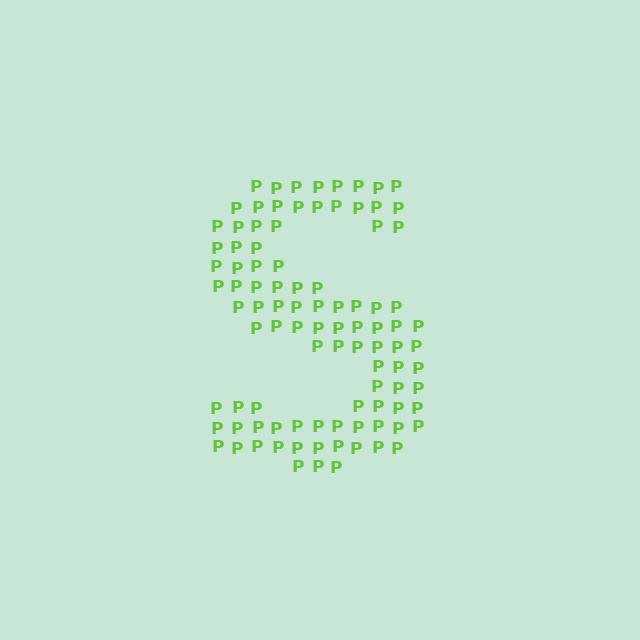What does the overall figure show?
The overall figure shows the letter S.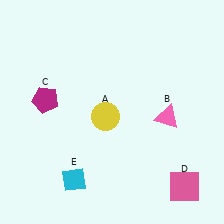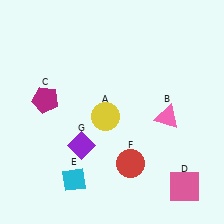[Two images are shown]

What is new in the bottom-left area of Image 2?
A purple diamond (G) was added in the bottom-left area of Image 2.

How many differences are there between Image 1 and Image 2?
There are 2 differences between the two images.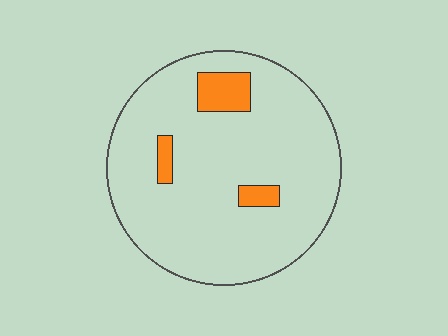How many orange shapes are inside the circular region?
3.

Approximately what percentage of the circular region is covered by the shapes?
Approximately 10%.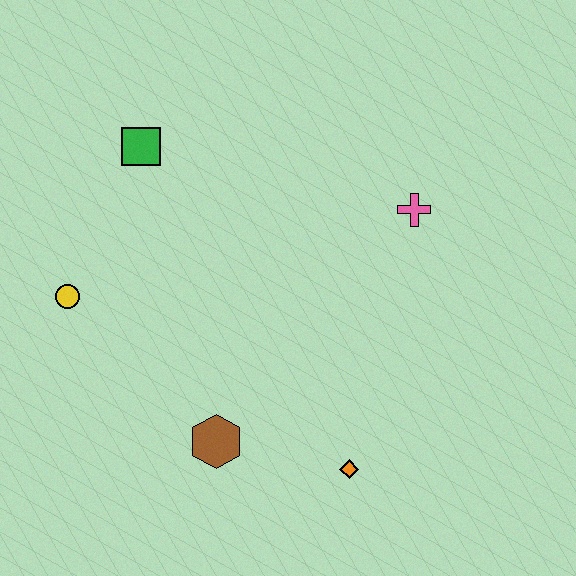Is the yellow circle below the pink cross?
Yes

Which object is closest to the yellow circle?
The green square is closest to the yellow circle.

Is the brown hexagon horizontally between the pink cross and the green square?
Yes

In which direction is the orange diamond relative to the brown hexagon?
The orange diamond is to the right of the brown hexagon.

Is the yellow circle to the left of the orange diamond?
Yes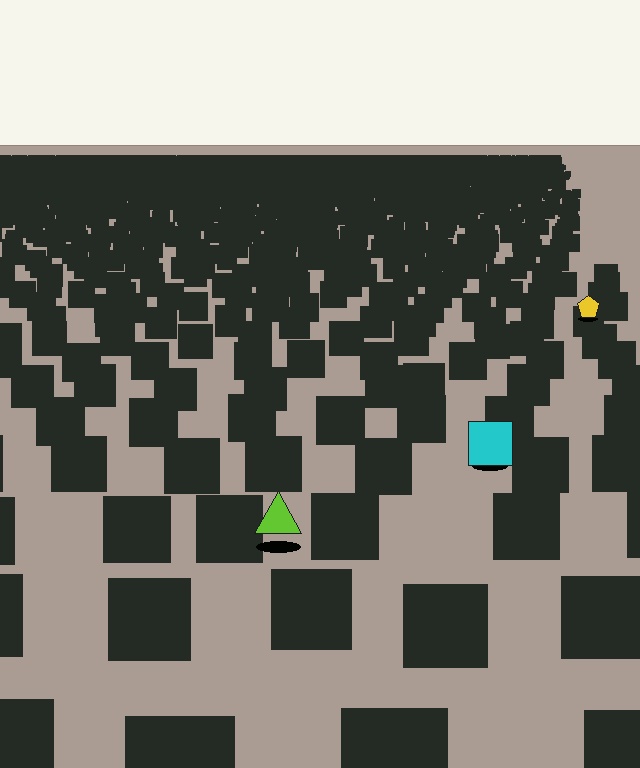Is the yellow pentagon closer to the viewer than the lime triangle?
No. The lime triangle is closer — you can tell from the texture gradient: the ground texture is coarser near it.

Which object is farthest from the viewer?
The yellow pentagon is farthest from the viewer. It appears smaller and the ground texture around it is denser.